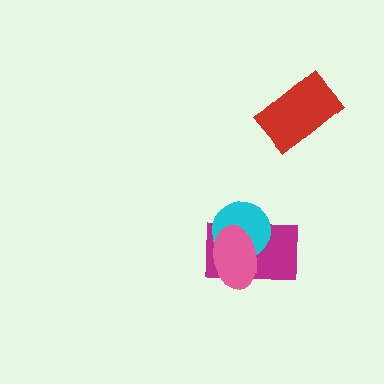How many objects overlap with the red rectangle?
0 objects overlap with the red rectangle.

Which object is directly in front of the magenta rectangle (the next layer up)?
The cyan circle is directly in front of the magenta rectangle.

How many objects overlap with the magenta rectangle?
2 objects overlap with the magenta rectangle.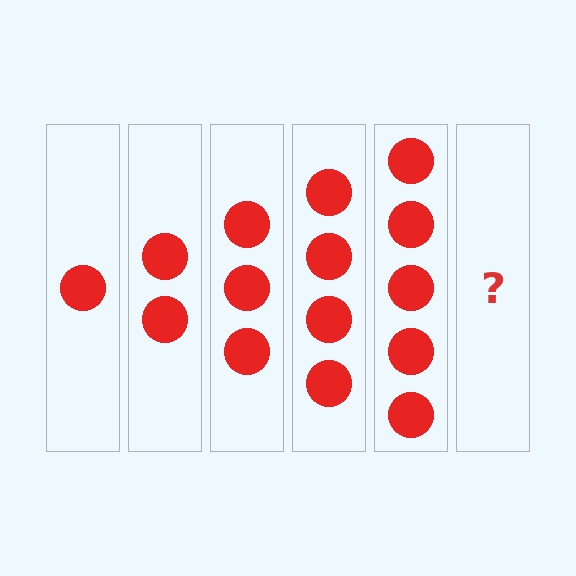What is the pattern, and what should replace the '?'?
The pattern is that each step adds one more circle. The '?' should be 6 circles.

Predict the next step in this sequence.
The next step is 6 circles.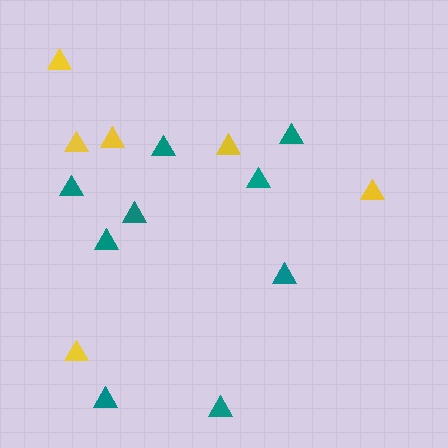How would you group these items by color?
There are 2 groups: one group of teal triangles (9) and one group of yellow triangles (6).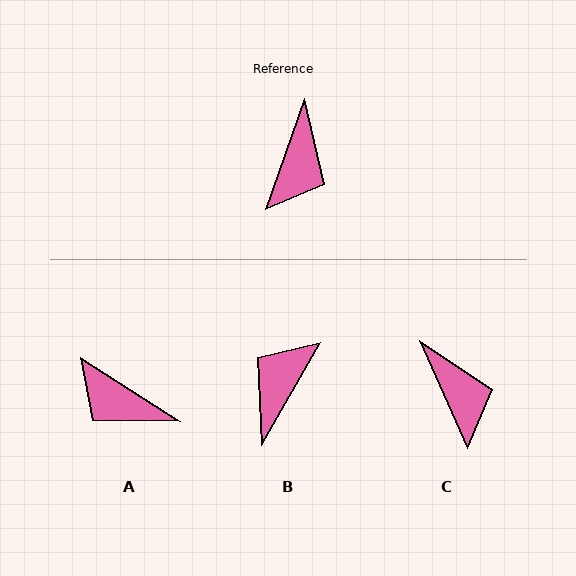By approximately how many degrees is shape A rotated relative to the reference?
Approximately 103 degrees clockwise.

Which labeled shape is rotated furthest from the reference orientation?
B, about 170 degrees away.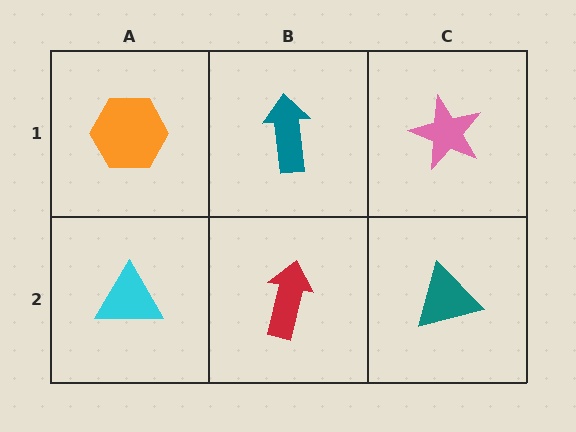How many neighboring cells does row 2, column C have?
2.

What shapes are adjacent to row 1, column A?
A cyan triangle (row 2, column A), a teal arrow (row 1, column B).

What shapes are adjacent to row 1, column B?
A red arrow (row 2, column B), an orange hexagon (row 1, column A), a pink star (row 1, column C).